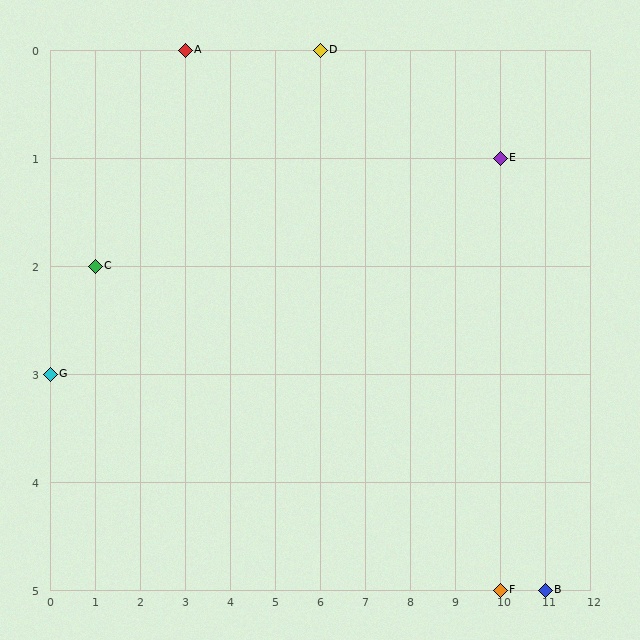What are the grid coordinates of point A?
Point A is at grid coordinates (3, 0).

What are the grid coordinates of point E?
Point E is at grid coordinates (10, 1).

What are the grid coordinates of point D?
Point D is at grid coordinates (6, 0).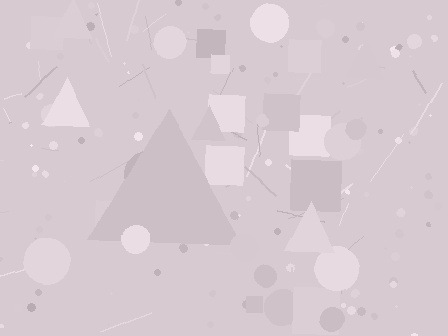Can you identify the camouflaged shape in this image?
The camouflaged shape is a triangle.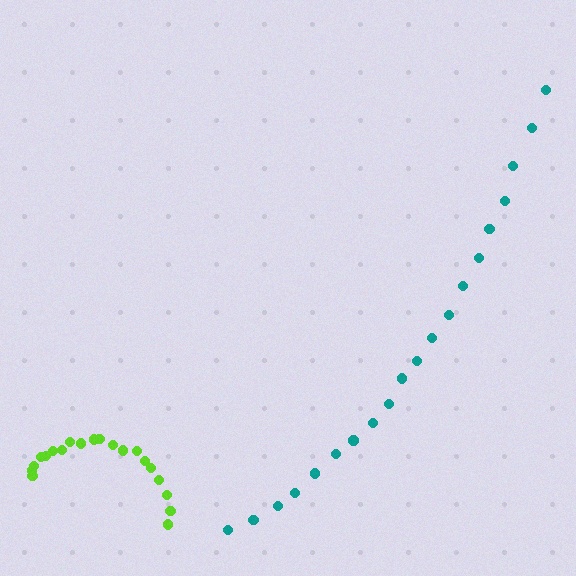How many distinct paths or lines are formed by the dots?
There are 2 distinct paths.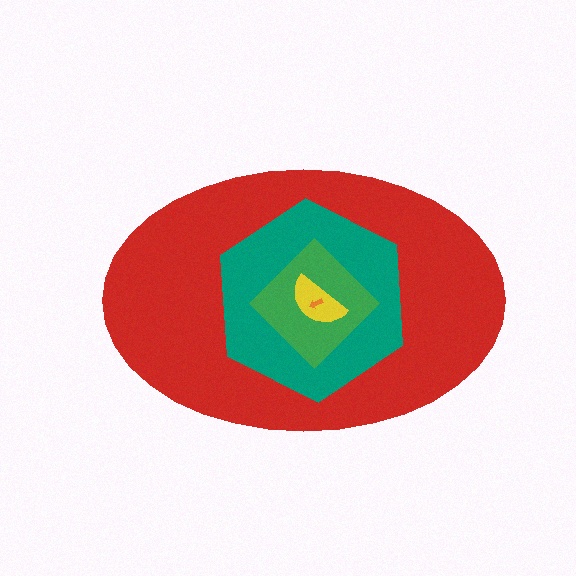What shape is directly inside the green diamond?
The yellow semicircle.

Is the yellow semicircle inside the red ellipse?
Yes.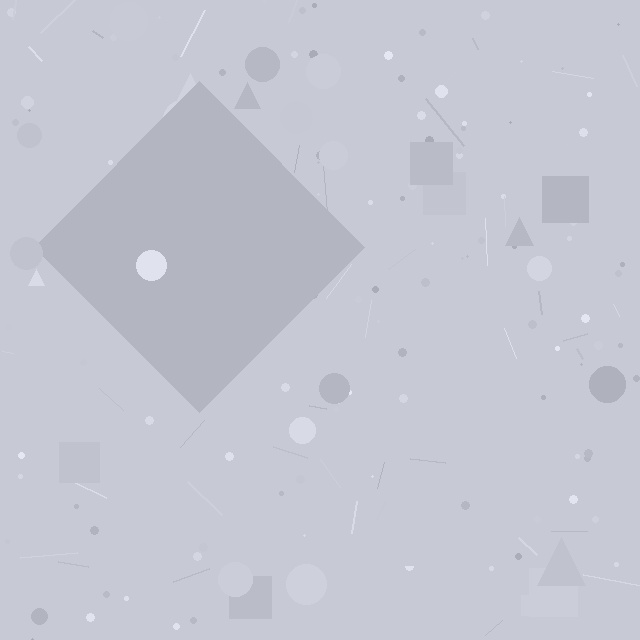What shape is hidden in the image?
A diamond is hidden in the image.